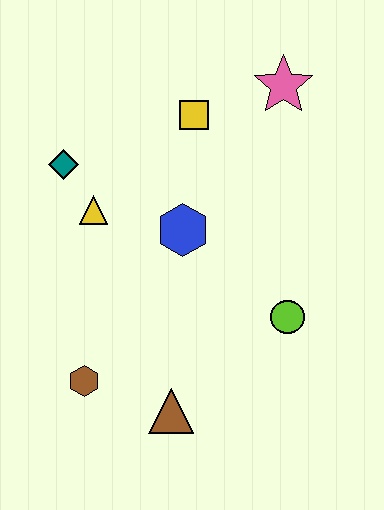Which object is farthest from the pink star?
The brown hexagon is farthest from the pink star.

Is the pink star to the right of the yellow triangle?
Yes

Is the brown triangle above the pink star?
No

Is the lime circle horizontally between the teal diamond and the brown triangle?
No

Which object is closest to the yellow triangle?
The teal diamond is closest to the yellow triangle.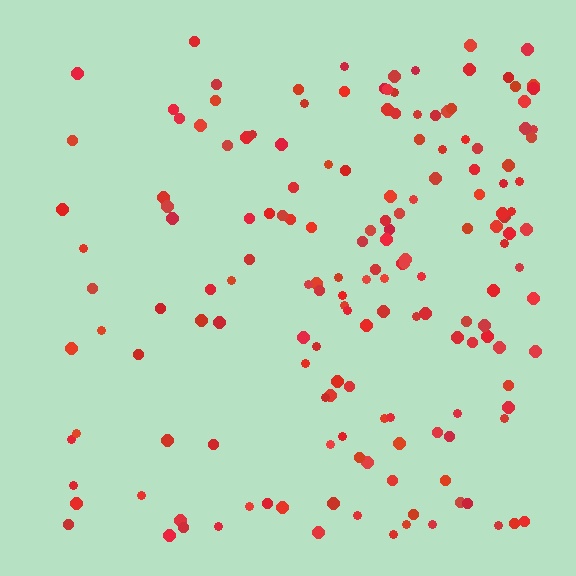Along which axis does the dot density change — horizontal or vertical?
Horizontal.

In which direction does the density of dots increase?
From left to right, with the right side densest.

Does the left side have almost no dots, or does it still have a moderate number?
Still a moderate number, just noticeably fewer than the right.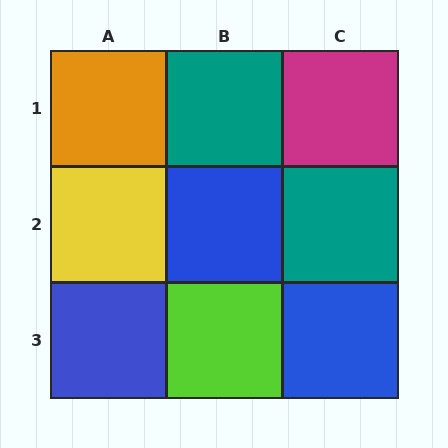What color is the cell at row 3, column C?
Blue.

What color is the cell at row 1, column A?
Orange.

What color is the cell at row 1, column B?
Teal.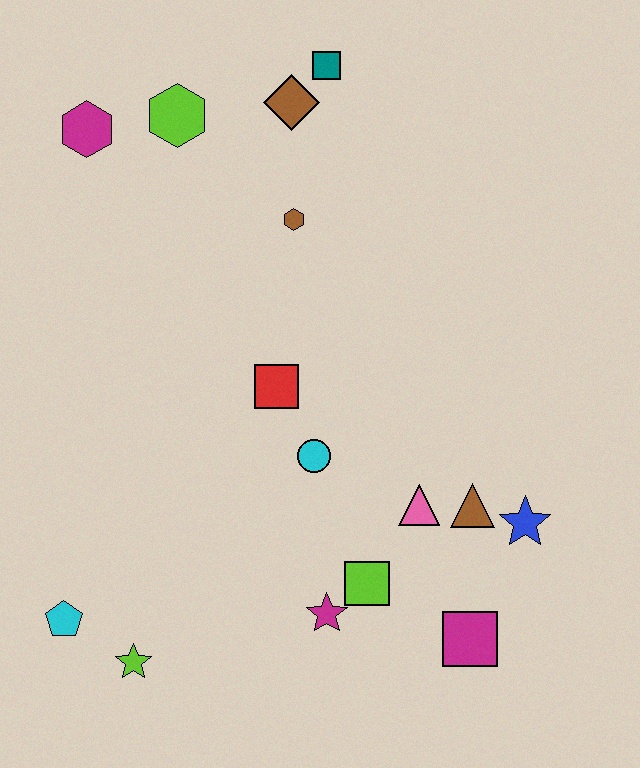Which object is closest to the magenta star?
The lime square is closest to the magenta star.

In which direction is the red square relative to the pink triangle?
The red square is to the left of the pink triangle.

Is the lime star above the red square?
No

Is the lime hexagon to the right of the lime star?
Yes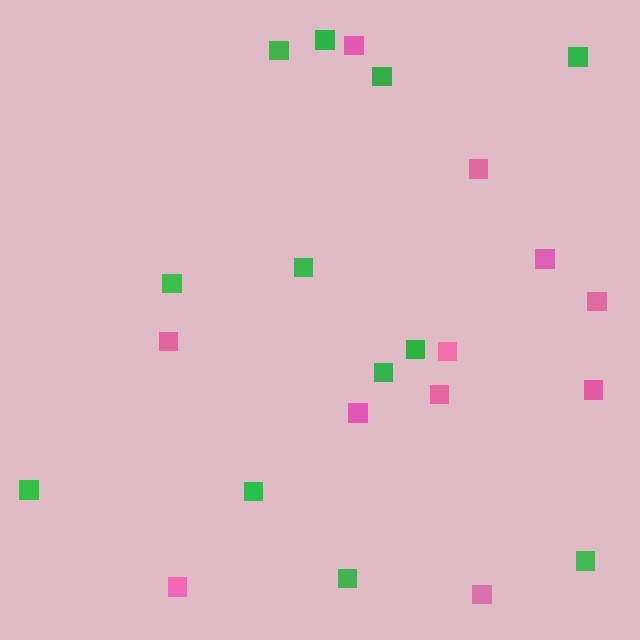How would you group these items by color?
There are 2 groups: one group of pink squares (11) and one group of green squares (12).